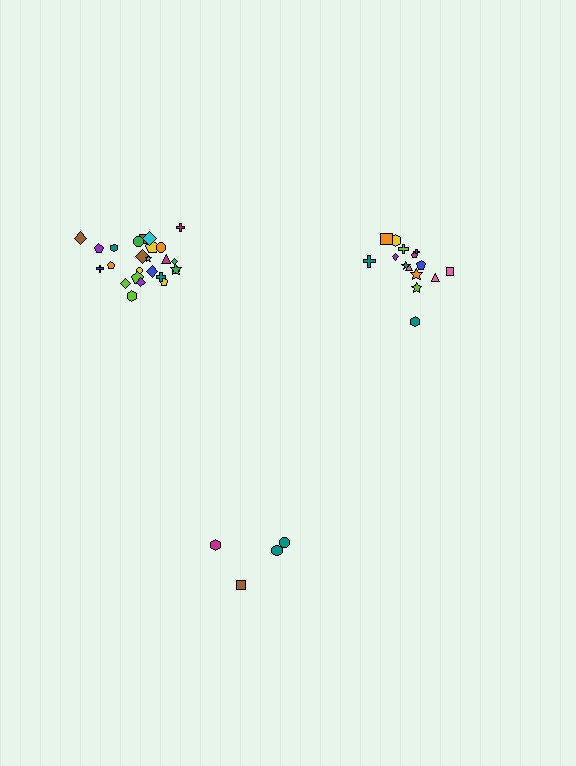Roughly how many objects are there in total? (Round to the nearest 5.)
Roughly 45 objects in total.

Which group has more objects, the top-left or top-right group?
The top-left group.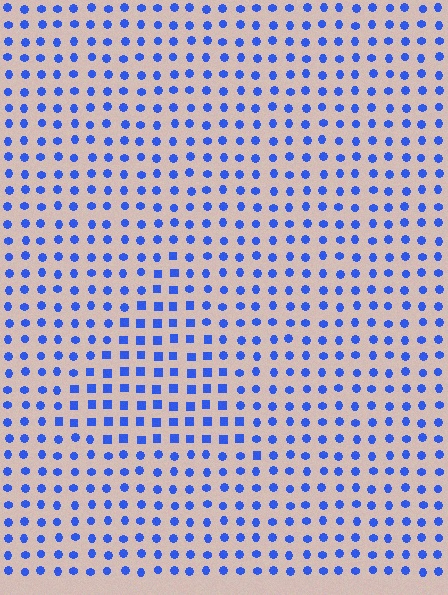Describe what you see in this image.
The image is filled with small blue elements arranged in a uniform grid. A triangle-shaped region contains squares, while the surrounding area contains circles. The boundary is defined purely by the change in element shape.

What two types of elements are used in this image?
The image uses squares inside the triangle region and circles outside it.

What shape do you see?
I see a triangle.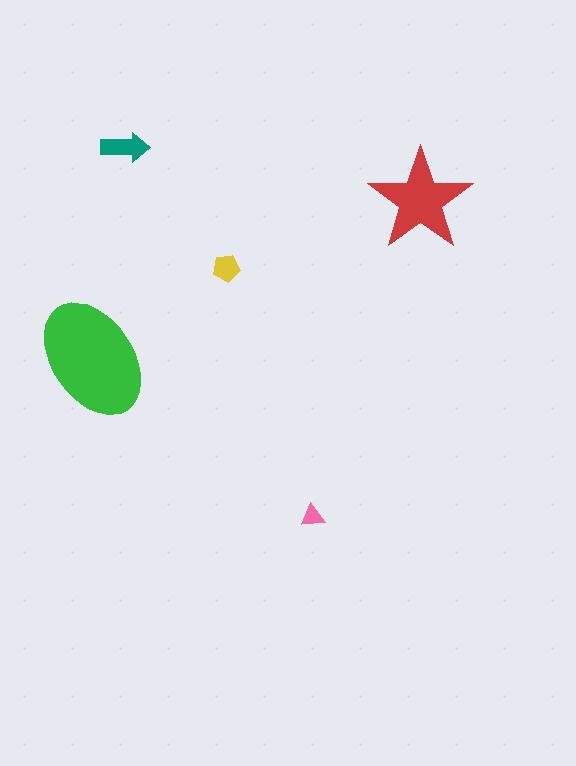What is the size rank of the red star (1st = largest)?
2nd.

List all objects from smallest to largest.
The pink triangle, the yellow pentagon, the teal arrow, the red star, the green ellipse.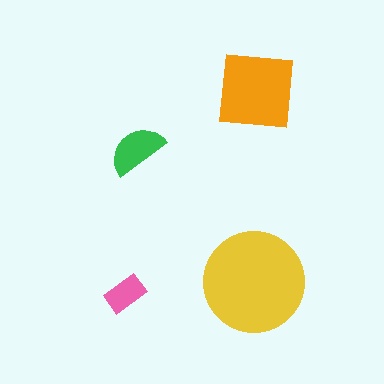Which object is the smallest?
The pink rectangle.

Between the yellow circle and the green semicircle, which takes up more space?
The yellow circle.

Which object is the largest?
The yellow circle.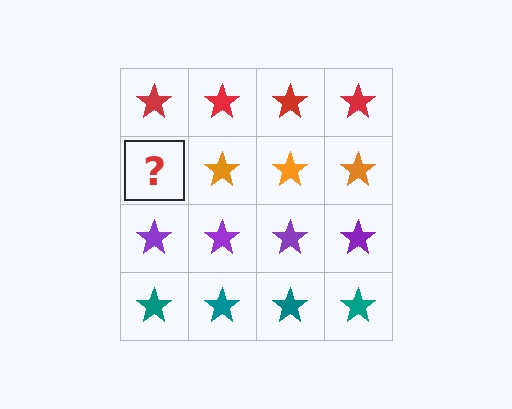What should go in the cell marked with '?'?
The missing cell should contain an orange star.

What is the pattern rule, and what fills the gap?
The rule is that each row has a consistent color. The gap should be filled with an orange star.